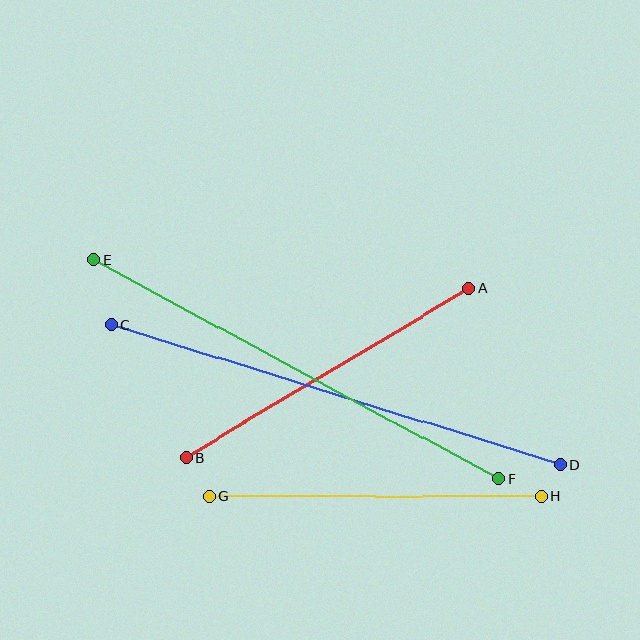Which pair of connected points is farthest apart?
Points C and D are farthest apart.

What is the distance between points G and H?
The distance is approximately 332 pixels.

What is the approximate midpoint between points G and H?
The midpoint is at approximately (375, 496) pixels.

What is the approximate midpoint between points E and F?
The midpoint is at approximately (296, 369) pixels.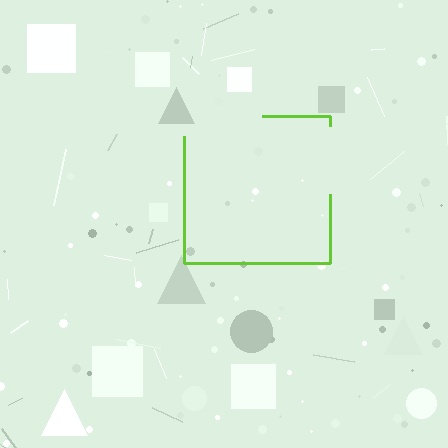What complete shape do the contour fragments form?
The contour fragments form a square.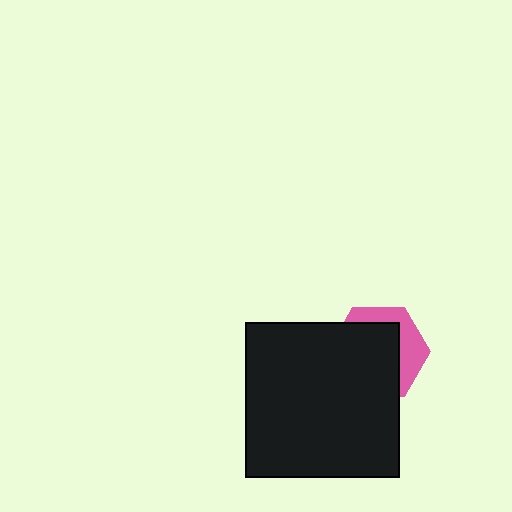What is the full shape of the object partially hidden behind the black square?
The partially hidden object is a pink hexagon.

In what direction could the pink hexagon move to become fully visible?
The pink hexagon could move toward the upper-right. That would shift it out from behind the black square entirely.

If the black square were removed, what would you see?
You would see the complete pink hexagon.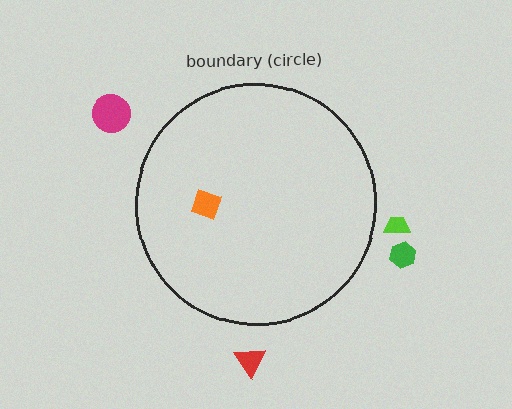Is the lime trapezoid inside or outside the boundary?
Outside.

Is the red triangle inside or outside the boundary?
Outside.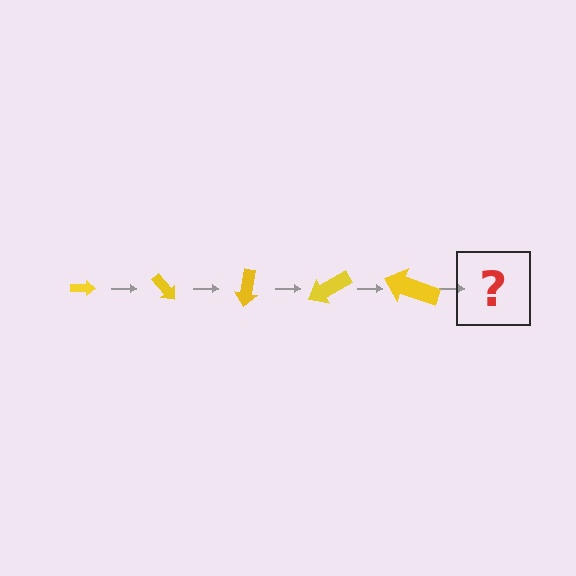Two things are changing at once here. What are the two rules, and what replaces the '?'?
The two rules are that the arrow grows larger each step and it rotates 50 degrees each step. The '?' should be an arrow, larger than the previous one and rotated 250 degrees from the start.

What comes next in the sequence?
The next element should be an arrow, larger than the previous one and rotated 250 degrees from the start.